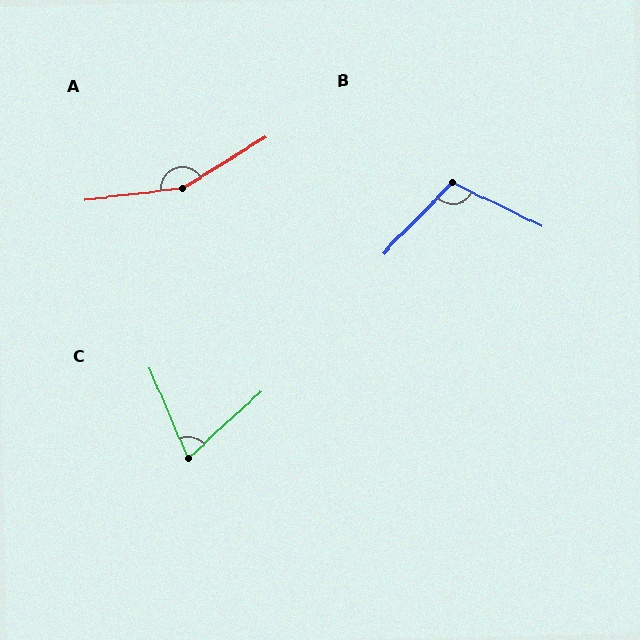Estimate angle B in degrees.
Approximately 108 degrees.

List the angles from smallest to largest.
C (70°), B (108°), A (155°).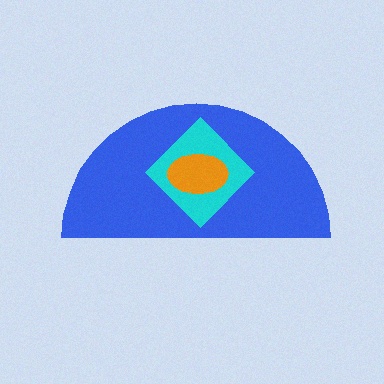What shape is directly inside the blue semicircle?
The cyan diamond.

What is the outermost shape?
The blue semicircle.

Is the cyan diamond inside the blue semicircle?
Yes.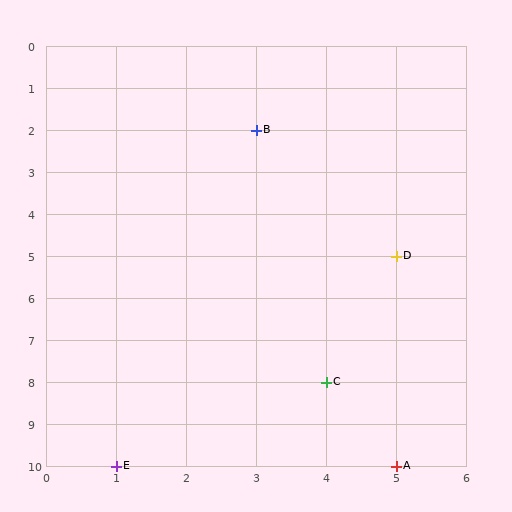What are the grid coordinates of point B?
Point B is at grid coordinates (3, 2).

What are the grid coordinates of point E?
Point E is at grid coordinates (1, 10).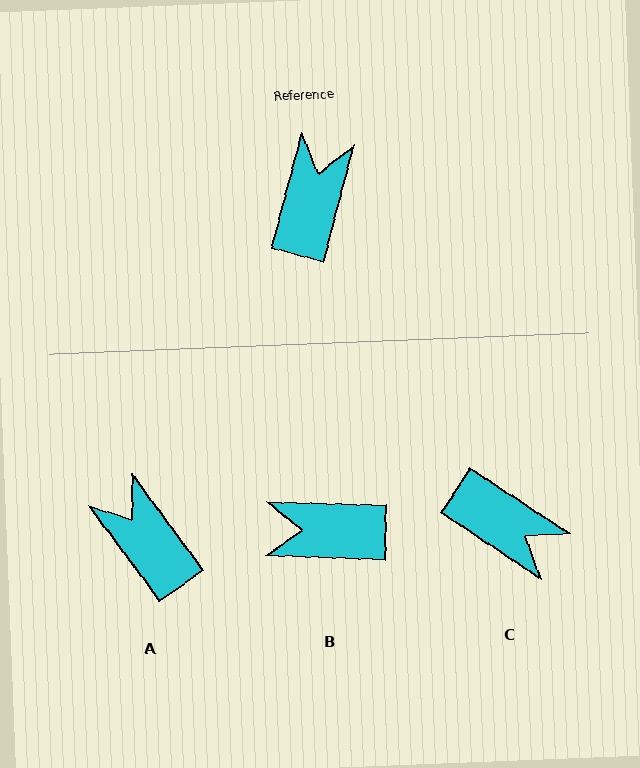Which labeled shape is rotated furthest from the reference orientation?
C, about 109 degrees away.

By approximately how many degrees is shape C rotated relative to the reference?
Approximately 109 degrees clockwise.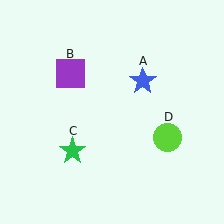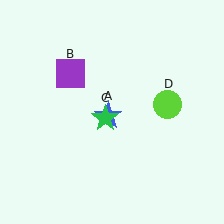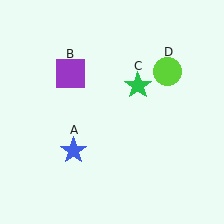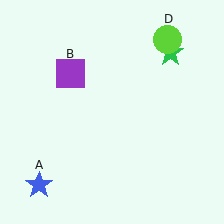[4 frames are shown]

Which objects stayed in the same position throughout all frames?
Purple square (object B) remained stationary.